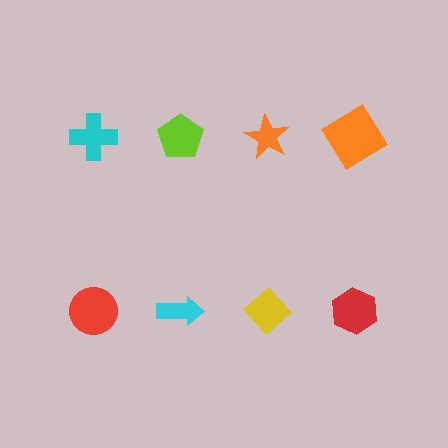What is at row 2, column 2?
A cyan arrow.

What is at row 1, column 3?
An orange star.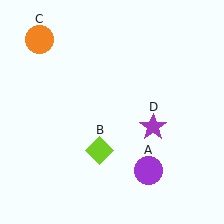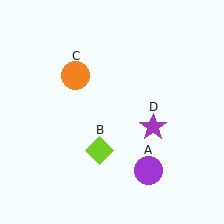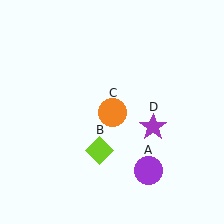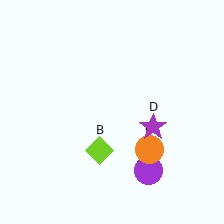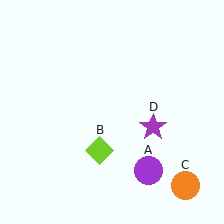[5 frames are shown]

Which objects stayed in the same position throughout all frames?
Purple circle (object A) and lime diamond (object B) and purple star (object D) remained stationary.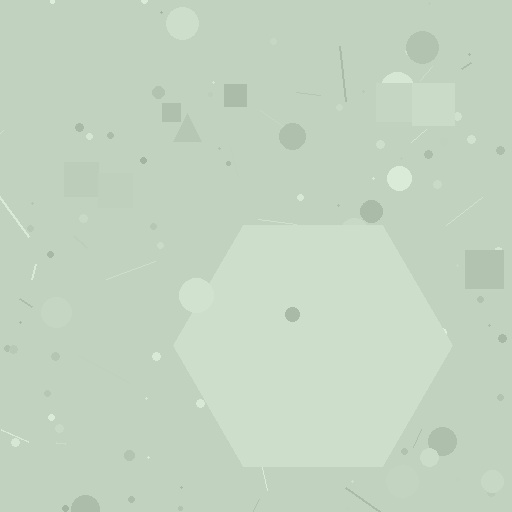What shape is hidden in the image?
A hexagon is hidden in the image.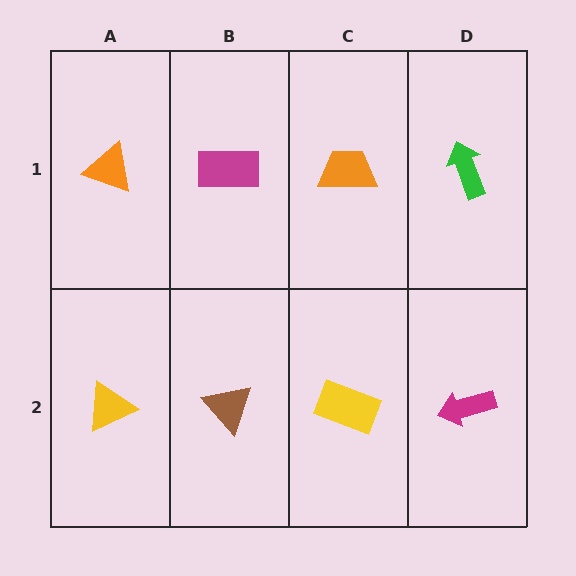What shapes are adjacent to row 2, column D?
A green arrow (row 1, column D), a yellow rectangle (row 2, column C).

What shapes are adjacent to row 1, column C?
A yellow rectangle (row 2, column C), a magenta rectangle (row 1, column B), a green arrow (row 1, column D).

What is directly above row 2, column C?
An orange trapezoid.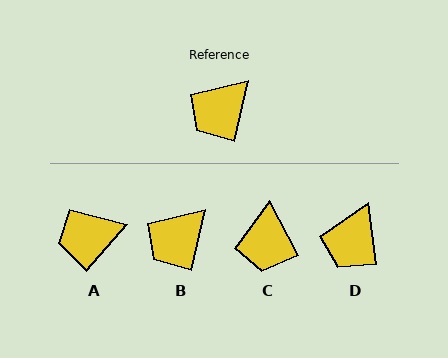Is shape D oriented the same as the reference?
No, it is off by about 20 degrees.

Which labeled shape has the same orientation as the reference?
B.